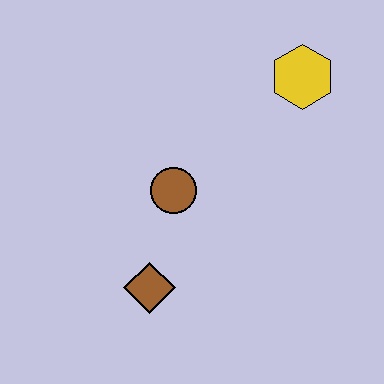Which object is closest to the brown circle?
The brown diamond is closest to the brown circle.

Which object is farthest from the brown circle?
The yellow hexagon is farthest from the brown circle.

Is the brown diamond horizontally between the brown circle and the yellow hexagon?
No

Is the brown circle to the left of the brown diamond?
No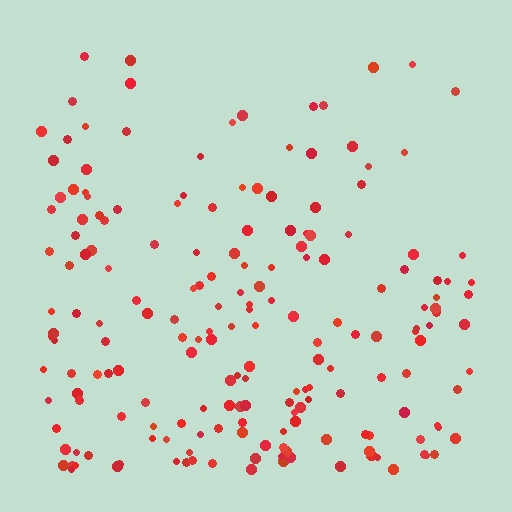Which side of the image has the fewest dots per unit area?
The top.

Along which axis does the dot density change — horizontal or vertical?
Vertical.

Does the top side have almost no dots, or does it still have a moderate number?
Still a moderate number, just noticeably fewer than the bottom.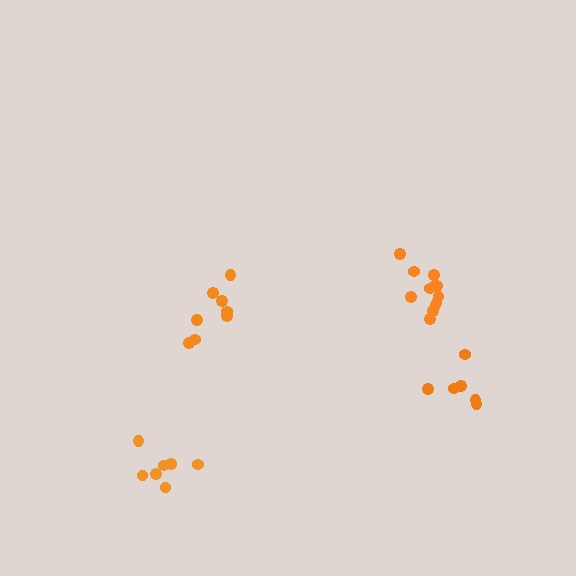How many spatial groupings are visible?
There are 4 spatial groupings.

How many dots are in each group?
Group 1: 8 dots, Group 2: 12 dots, Group 3: 7 dots, Group 4: 6 dots (33 total).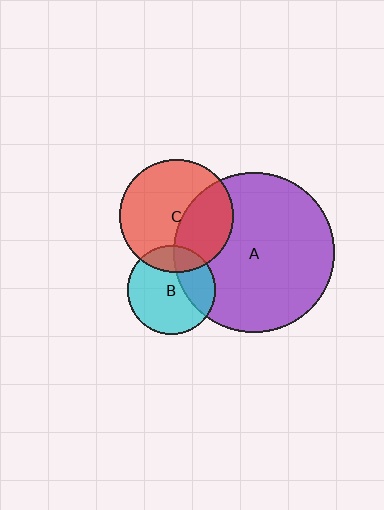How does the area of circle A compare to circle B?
Approximately 3.3 times.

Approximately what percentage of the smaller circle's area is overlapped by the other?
Approximately 35%.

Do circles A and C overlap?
Yes.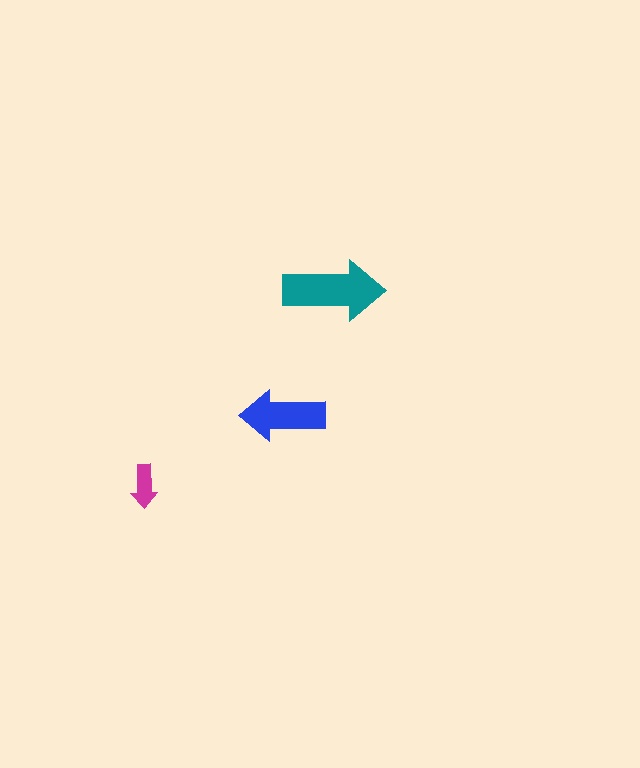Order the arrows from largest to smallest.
the teal one, the blue one, the magenta one.